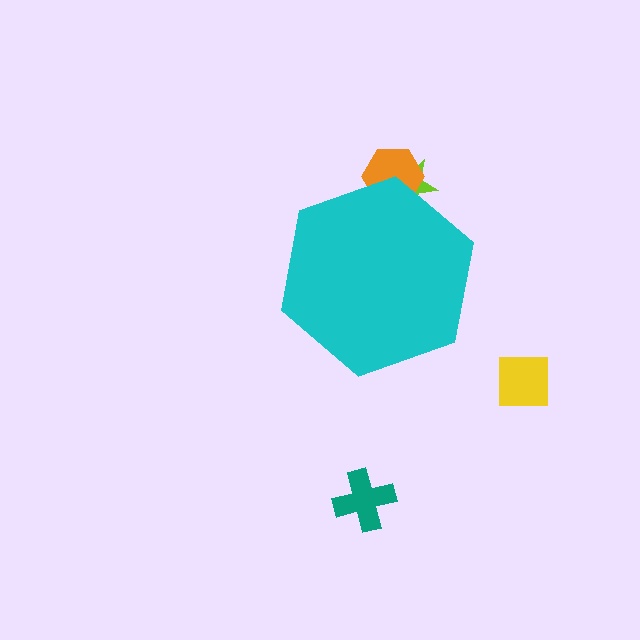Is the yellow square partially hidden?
No, the yellow square is fully visible.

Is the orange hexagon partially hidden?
Yes, the orange hexagon is partially hidden behind the cyan hexagon.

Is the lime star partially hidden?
Yes, the lime star is partially hidden behind the cyan hexagon.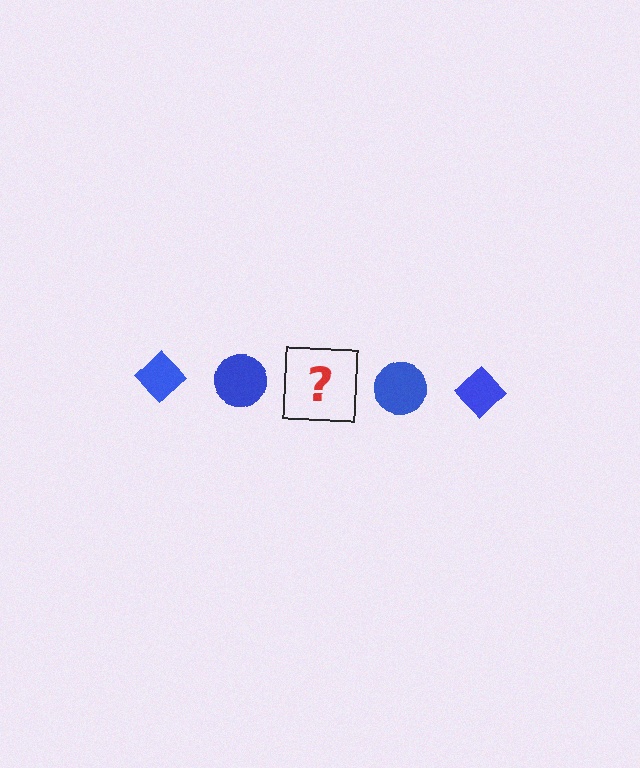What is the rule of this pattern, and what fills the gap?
The rule is that the pattern cycles through diamond, circle shapes in blue. The gap should be filled with a blue diamond.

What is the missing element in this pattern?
The missing element is a blue diamond.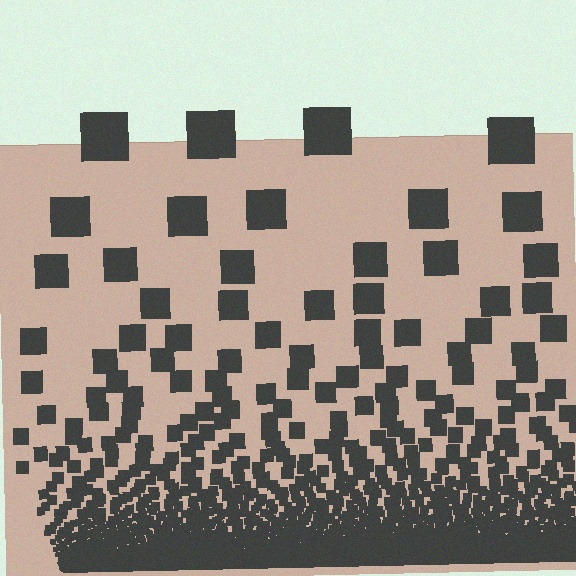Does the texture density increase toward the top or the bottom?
Density increases toward the bottom.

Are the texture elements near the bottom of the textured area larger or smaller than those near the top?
Smaller. The gradient is inverted — elements near the bottom are smaller and denser.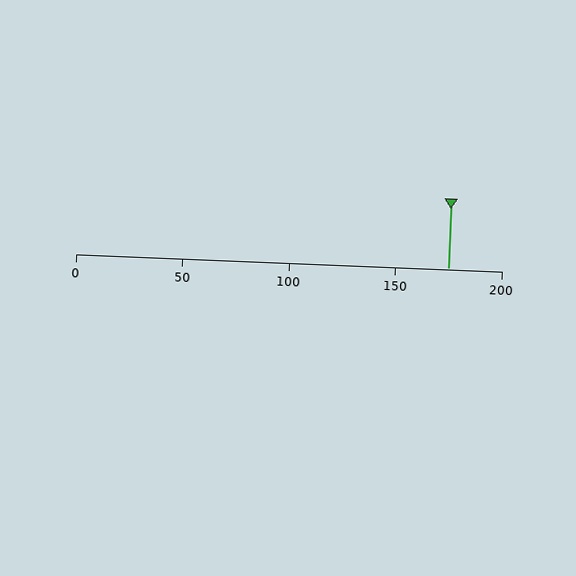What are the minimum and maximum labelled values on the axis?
The axis runs from 0 to 200.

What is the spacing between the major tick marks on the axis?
The major ticks are spaced 50 apart.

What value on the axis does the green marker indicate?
The marker indicates approximately 175.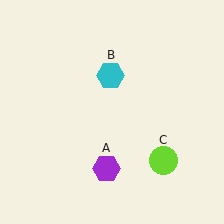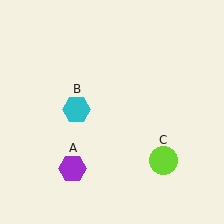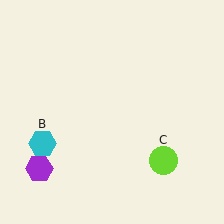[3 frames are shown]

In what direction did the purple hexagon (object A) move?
The purple hexagon (object A) moved left.